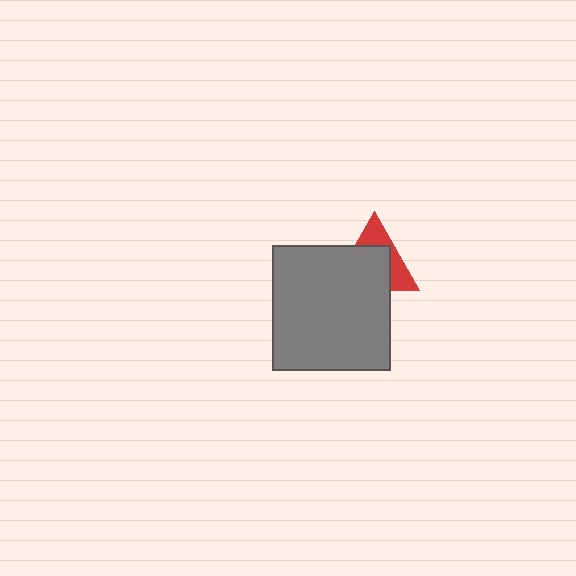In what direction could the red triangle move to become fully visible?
The red triangle could move up. That would shift it out from behind the gray rectangle entirely.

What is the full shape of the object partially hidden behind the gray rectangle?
The partially hidden object is a red triangle.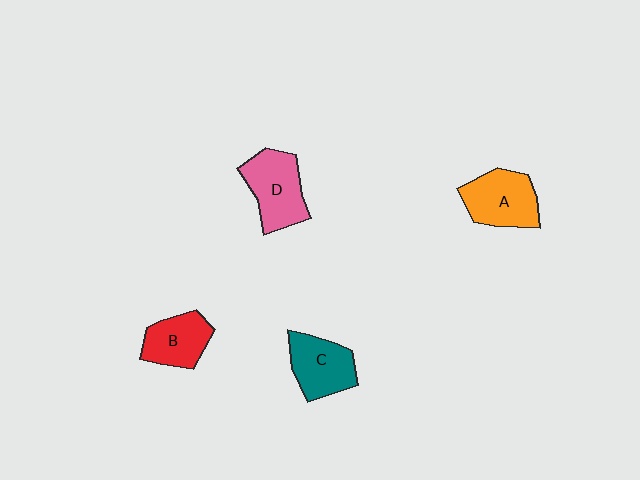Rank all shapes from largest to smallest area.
From largest to smallest: D (pink), A (orange), C (teal), B (red).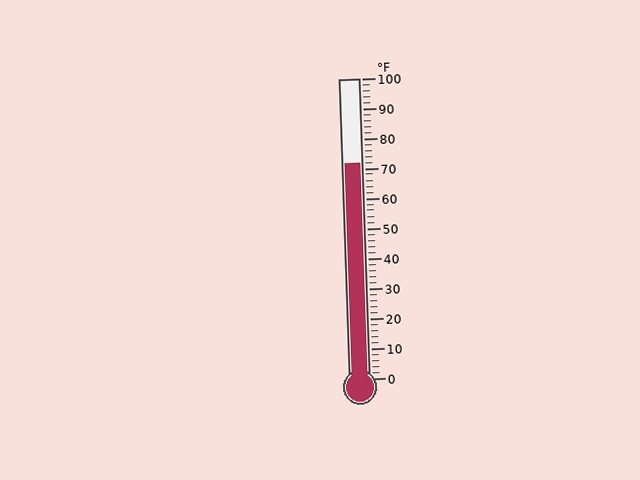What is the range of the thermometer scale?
The thermometer scale ranges from 0°F to 100°F.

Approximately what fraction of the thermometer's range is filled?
The thermometer is filled to approximately 70% of its range.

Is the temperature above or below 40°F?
The temperature is above 40°F.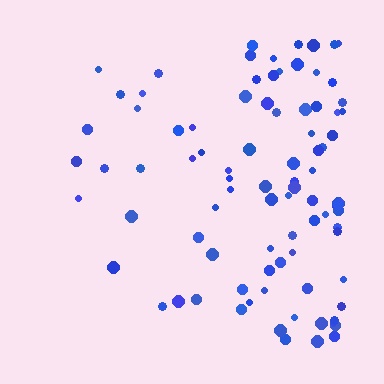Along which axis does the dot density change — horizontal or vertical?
Horizontal.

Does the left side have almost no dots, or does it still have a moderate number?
Still a moderate number, just noticeably fewer than the right.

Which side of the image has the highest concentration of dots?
The right.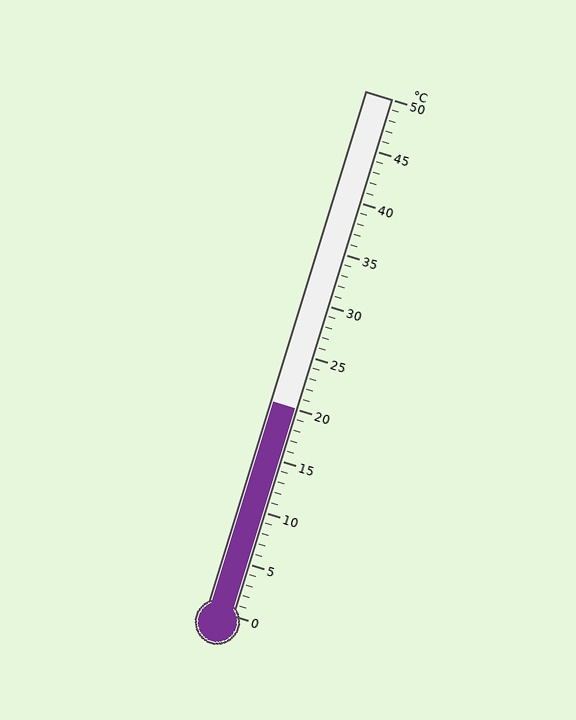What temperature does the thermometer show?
The thermometer shows approximately 20°C.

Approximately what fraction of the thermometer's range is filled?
The thermometer is filled to approximately 40% of its range.